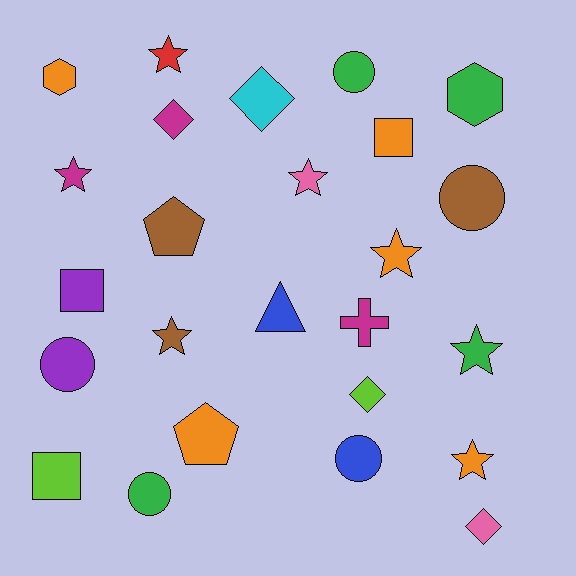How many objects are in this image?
There are 25 objects.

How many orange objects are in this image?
There are 5 orange objects.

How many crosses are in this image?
There is 1 cross.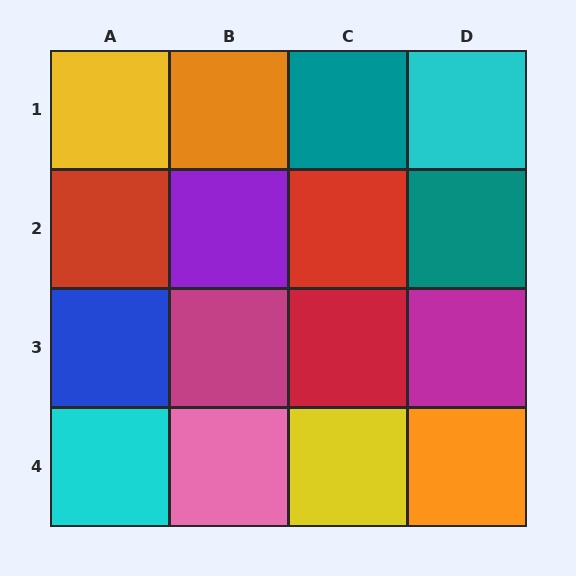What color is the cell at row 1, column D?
Cyan.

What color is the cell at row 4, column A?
Cyan.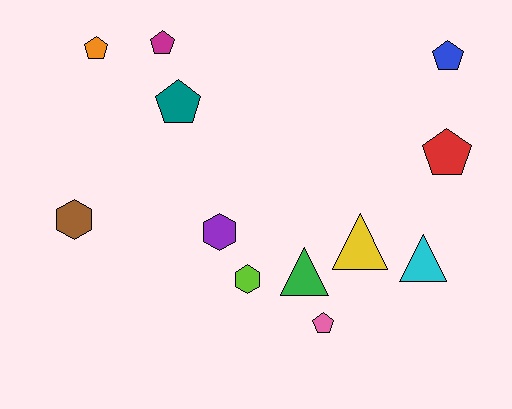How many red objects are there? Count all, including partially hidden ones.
There is 1 red object.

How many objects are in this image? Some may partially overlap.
There are 12 objects.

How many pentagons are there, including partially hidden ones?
There are 6 pentagons.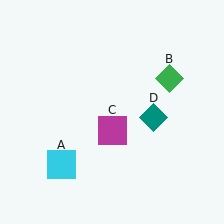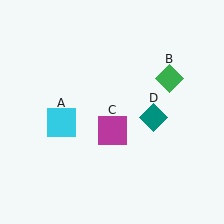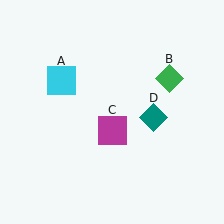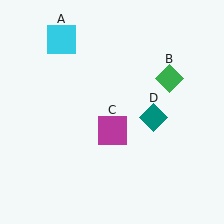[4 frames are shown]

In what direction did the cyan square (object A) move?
The cyan square (object A) moved up.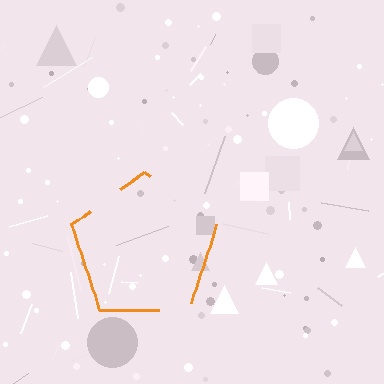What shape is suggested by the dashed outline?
The dashed outline suggests a pentagon.